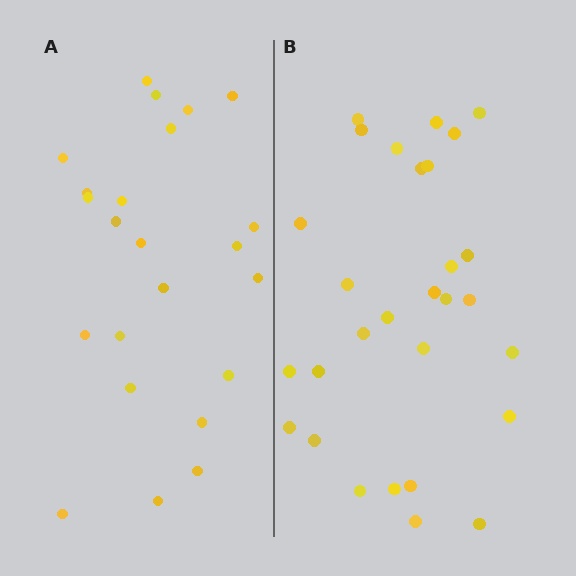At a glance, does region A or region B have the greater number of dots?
Region B (the right region) has more dots.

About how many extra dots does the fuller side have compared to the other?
Region B has about 6 more dots than region A.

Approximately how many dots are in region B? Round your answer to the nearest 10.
About 30 dots. (The exact count is 29, which rounds to 30.)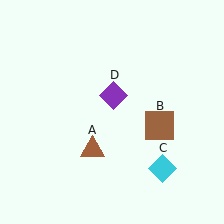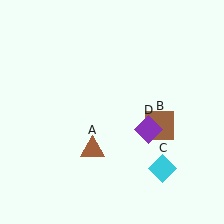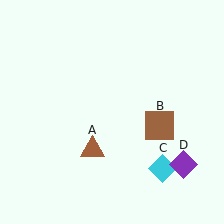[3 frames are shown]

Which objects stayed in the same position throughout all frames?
Brown triangle (object A) and brown square (object B) and cyan diamond (object C) remained stationary.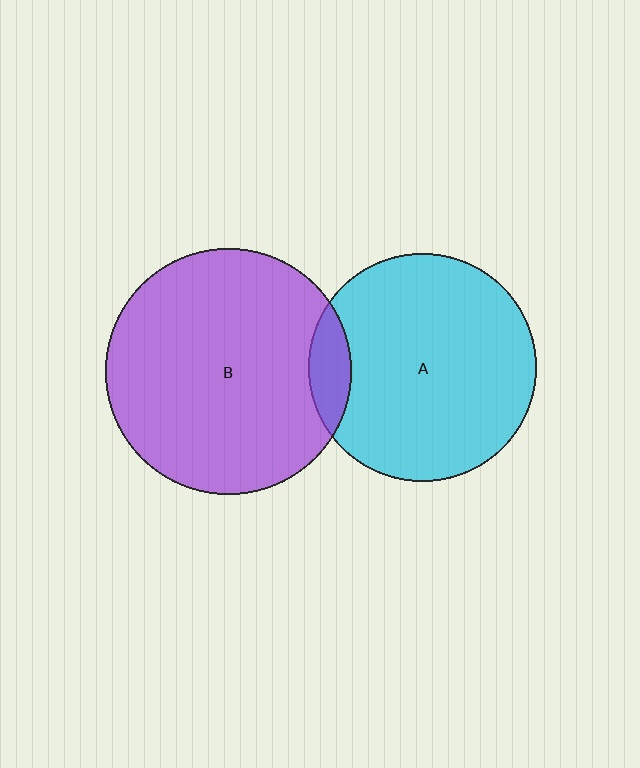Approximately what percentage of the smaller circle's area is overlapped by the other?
Approximately 10%.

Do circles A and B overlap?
Yes.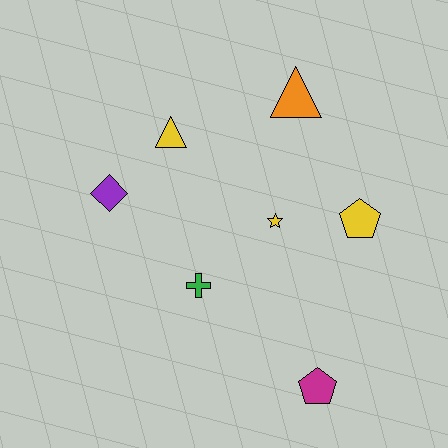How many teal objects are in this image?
There are no teal objects.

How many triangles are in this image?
There are 2 triangles.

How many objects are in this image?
There are 7 objects.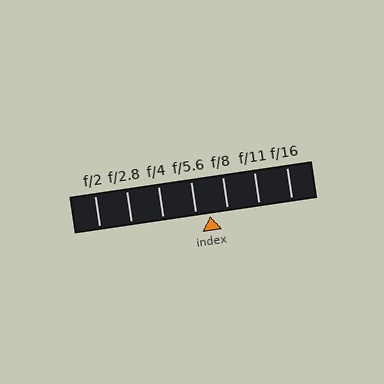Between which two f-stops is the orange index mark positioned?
The index mark is between f/5.6 and f/8.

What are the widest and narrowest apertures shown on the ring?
The widest aperture shown is f/2 and the narrowest is f/16.